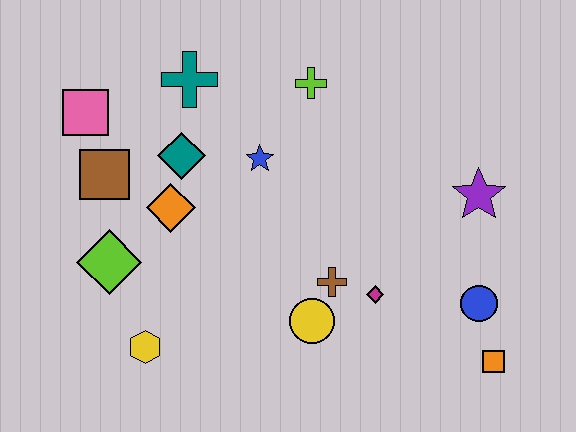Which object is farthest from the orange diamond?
The orange square is farthest from the orange diamond.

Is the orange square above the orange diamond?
No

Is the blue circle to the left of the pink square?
No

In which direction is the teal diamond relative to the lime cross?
The teal diamond is to the left of the lime cross.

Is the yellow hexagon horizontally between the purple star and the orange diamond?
No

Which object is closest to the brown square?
The pink square is closest to the brown square.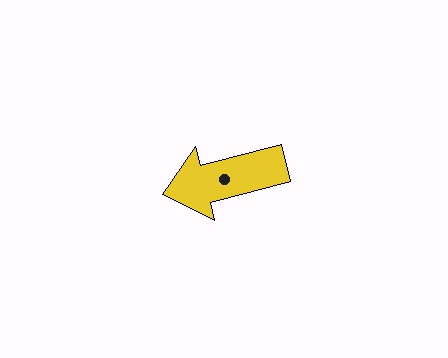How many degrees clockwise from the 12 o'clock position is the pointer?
Approximately 256 degrees.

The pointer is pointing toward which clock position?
Roughly 9 o'clock.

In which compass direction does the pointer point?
West.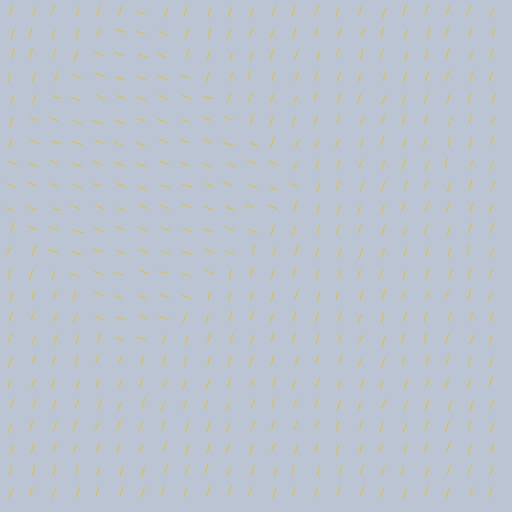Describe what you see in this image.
The image is filled with small yellow line segments. A diamond region in the image has lines oriented differently from the surrounding lines, creating a visible texture boundary.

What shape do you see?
I see a diamond.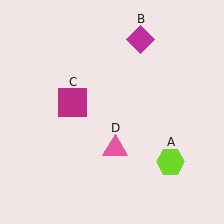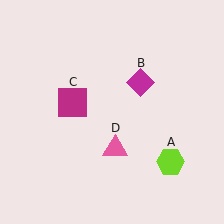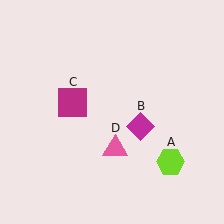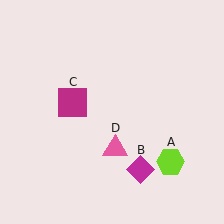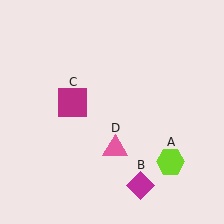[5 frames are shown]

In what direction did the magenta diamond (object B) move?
The magenta diamond (object B) moved down.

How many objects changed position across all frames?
1 object changed position: magenta diamond (object B).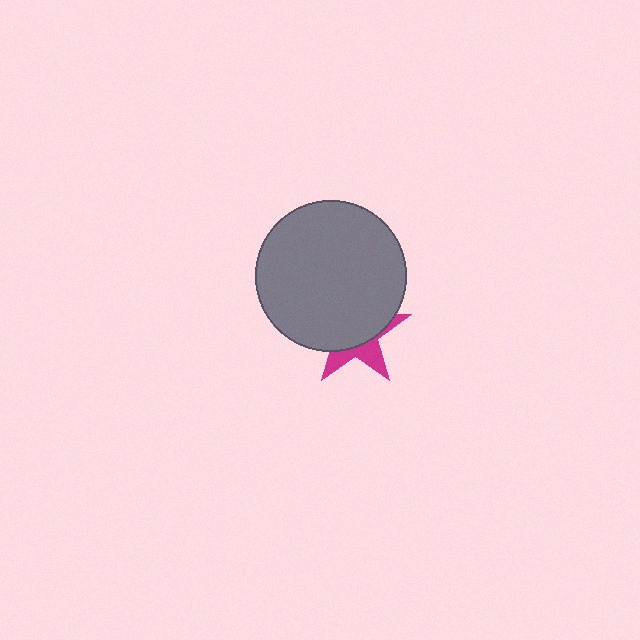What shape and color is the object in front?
The object in front is a gray circle.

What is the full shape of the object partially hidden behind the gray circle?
The partially hidden object is a magenta star.